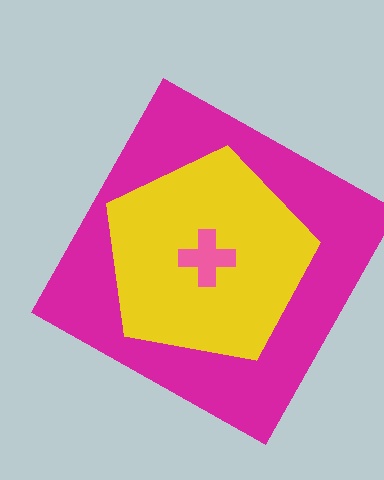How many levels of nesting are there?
3.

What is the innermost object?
The pink cross.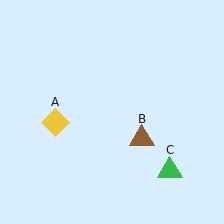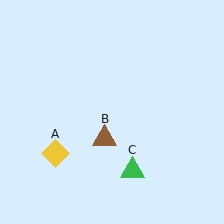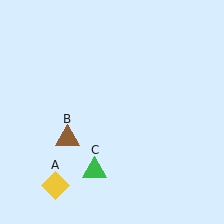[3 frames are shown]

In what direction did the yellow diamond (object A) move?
The yellow diamond (object A) moved down.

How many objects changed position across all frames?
3 objects changed position: yellow diamond (object A), brown triangle (object B), green triangle (object C).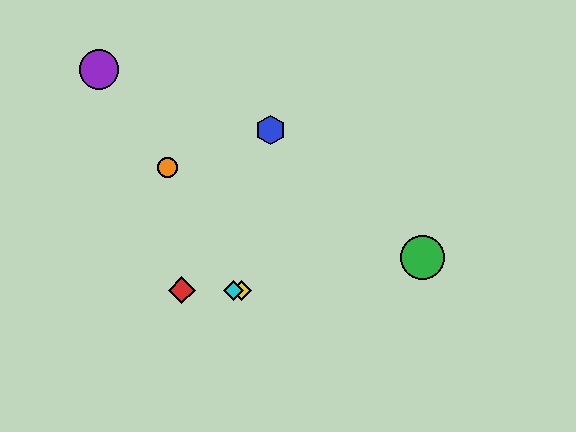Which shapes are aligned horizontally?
The red diamond, the yellow diamond, the cyan diamond are aligned horizontally.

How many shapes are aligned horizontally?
3 shapes (the red diamond, the yellow diamond, the cyan diamond) are aligned horizontally.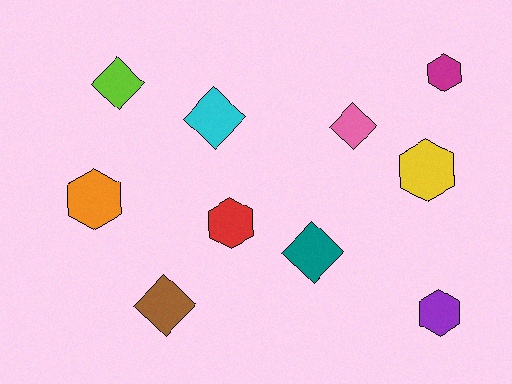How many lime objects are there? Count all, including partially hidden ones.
There is 1 lime object.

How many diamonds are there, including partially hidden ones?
There are 5 diamonds.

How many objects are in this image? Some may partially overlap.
There are 10 objects.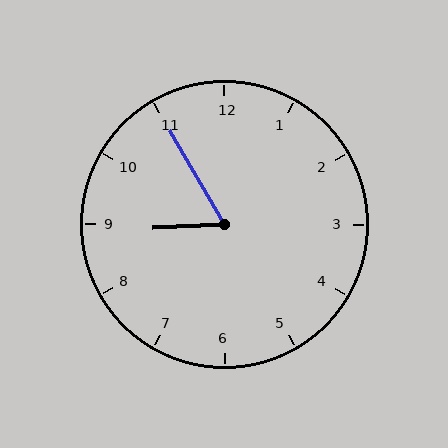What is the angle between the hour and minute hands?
Approximately 62 degrees.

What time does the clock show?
8:55.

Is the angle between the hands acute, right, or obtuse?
It is acute.